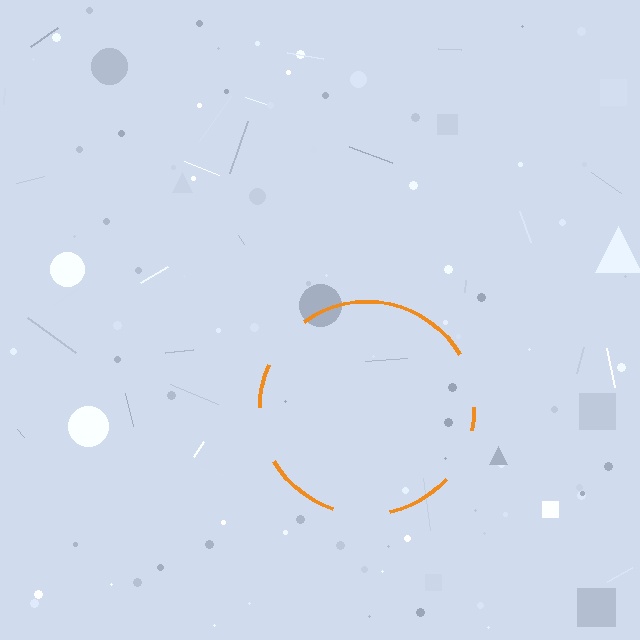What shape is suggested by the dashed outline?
The dashed outline suggests a circle.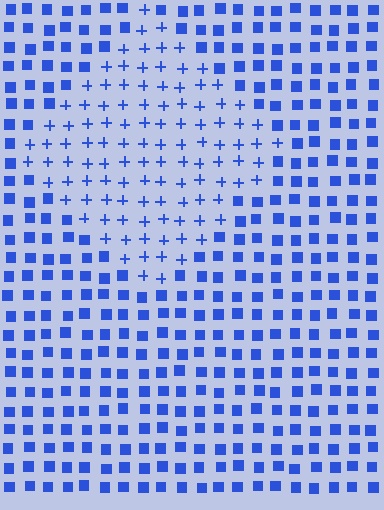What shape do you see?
I see a diamond.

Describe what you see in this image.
The image is filled with small blue elements arranged in a uniform grid. A diamond-shaped region contains plus signs, while the surrounding area contains squares. The boundary is defined purely by the change in element shape.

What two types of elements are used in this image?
The image uses plus signs inside the diamond region and squares outside it.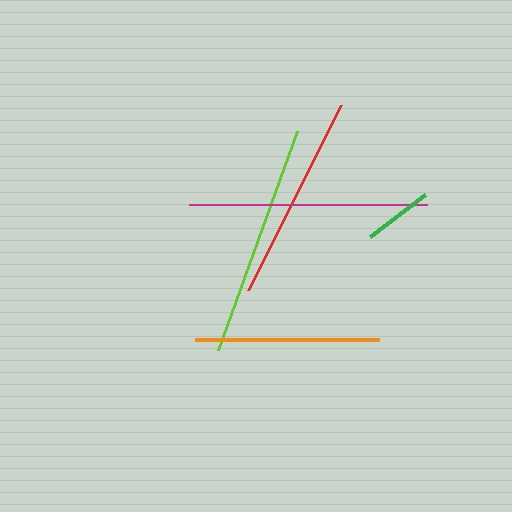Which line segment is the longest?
The magenta line is the longest at approximately 239 pixels.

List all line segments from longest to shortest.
From longest to shortest: magenta, lime, red, orange, green.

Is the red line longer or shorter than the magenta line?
The magenta line is longer than the red line.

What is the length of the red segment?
The red segment is approximately 207 pixels long.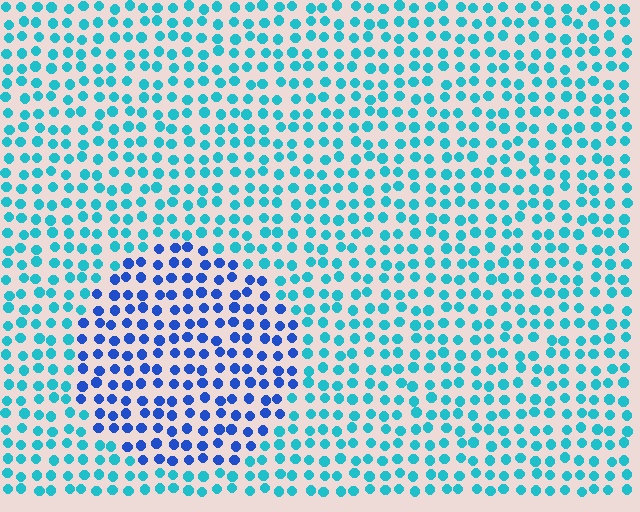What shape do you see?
I see a circle.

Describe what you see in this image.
The image is filled with small cyan elements in a uniform arrangement. A circle-shaped region is visible where the elements are tinted to a slightly different hue, forming a subtle color boundary.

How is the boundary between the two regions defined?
The boundary is defined purely by a slight shift in hue (about 40 degrees). Spacing, size, and orientation are identical on both sides.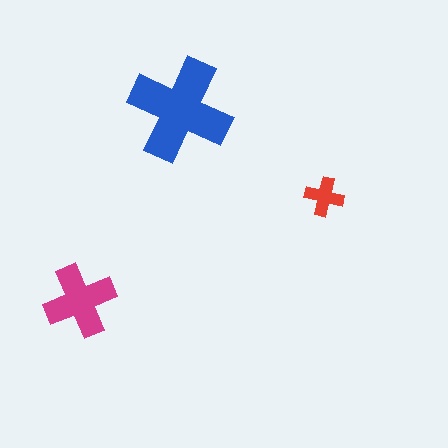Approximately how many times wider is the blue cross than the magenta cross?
About 1.5 times wider.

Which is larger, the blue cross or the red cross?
The blue one.